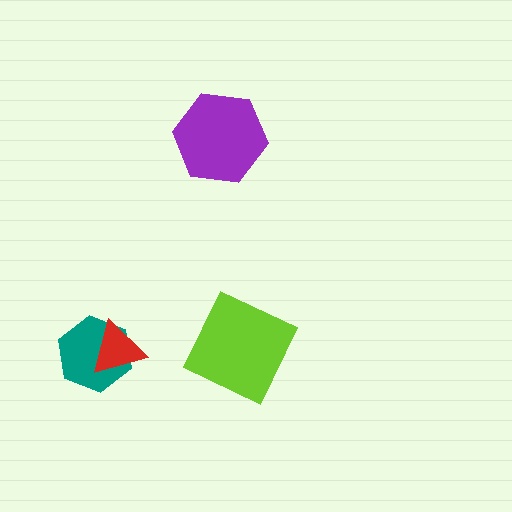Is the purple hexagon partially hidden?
No, no other shape covers it.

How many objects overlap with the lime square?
0 objects overlap with the lime square.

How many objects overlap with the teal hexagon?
1 object overlaps with the teal hexagon.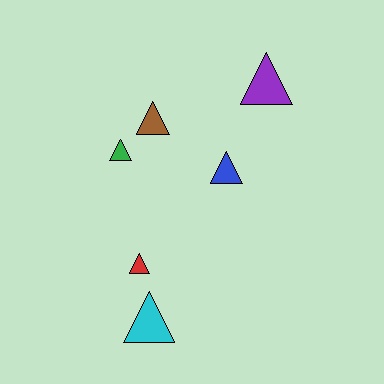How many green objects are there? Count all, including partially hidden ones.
There is 1 green object.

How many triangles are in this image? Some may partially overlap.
There are 6 triangles.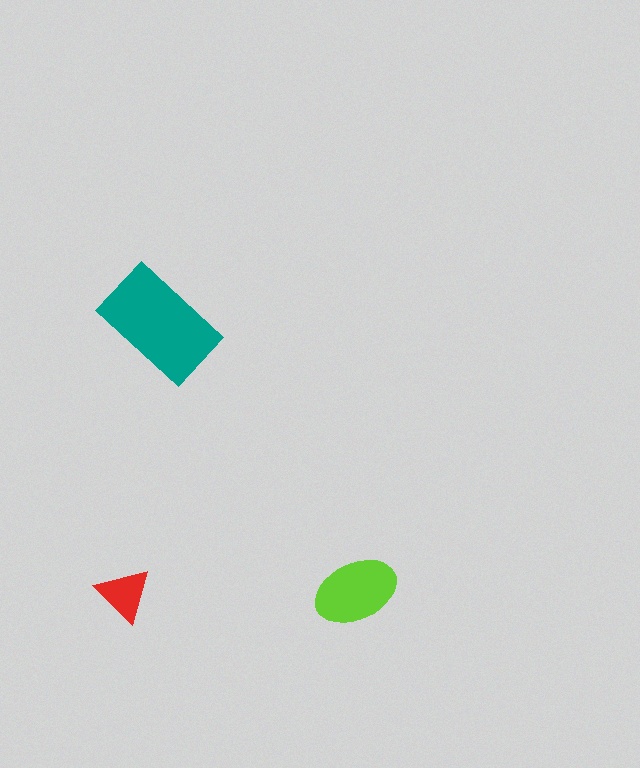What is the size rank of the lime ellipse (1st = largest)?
2nd.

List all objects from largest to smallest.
The teal rectangle, the lime ellipse, the red triangle.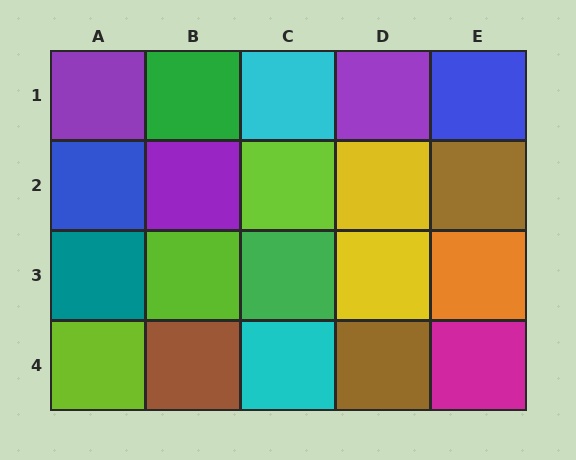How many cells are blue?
2 cells are blue.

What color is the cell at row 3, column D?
Yellow.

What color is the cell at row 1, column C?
Cyan.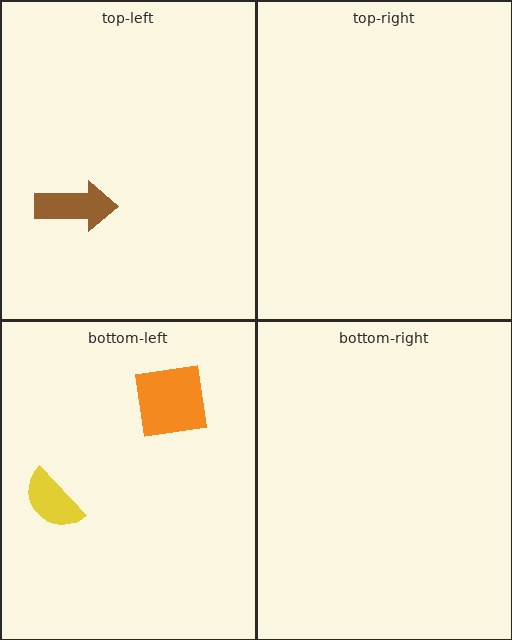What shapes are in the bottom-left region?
The yellow semicircle, the orange square.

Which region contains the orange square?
The bottom-left region.